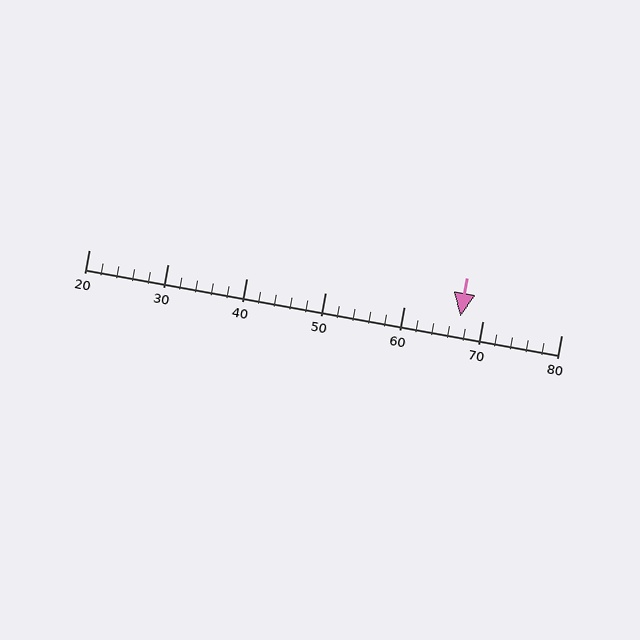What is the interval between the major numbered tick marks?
The major tick marks are spaced 10 units apart.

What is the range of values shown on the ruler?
The ruler shows values from 20 to 80.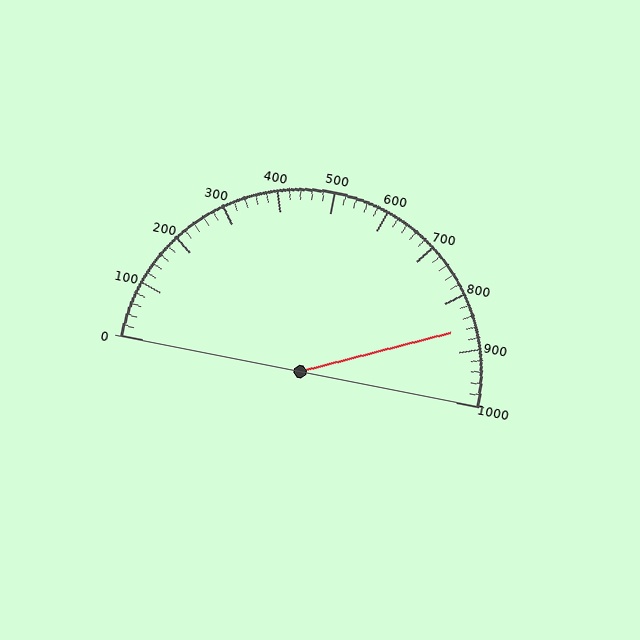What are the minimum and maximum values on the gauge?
The gauge ranges from 0 to 1000.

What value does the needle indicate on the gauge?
The needle indicates approximately 860.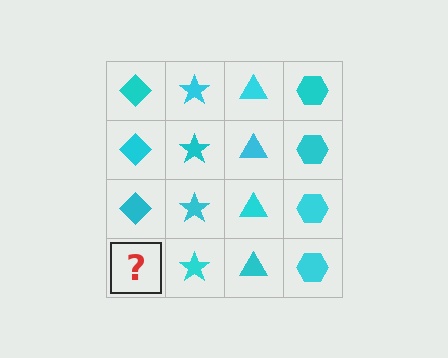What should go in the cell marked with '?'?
The missing cell should contain a cyan diamond.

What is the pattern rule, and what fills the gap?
The rule is that each column has a consistent shape. The gap should be filled with a cyan diamond.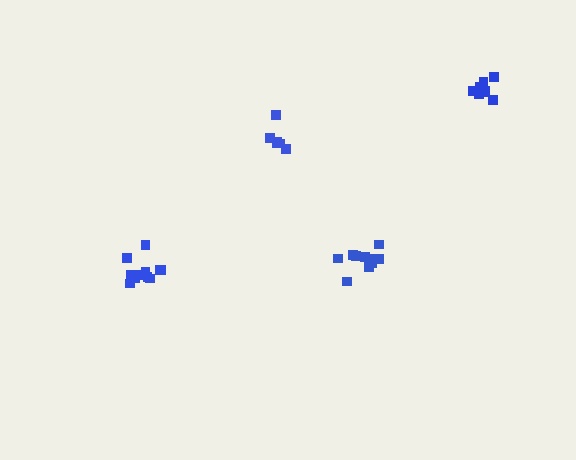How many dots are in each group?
Group 1: 10 dots, Group 2: 6 dots, Group 3: 11 dots, Group 4: 9 dots (36 total).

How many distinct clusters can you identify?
There are 4 distinct clusters.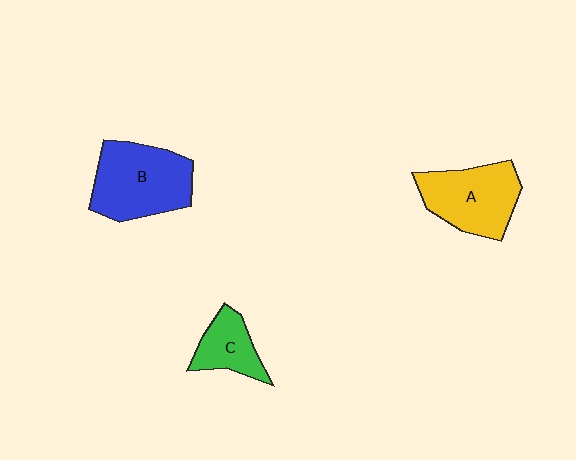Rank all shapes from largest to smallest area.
From largest to smallest: B (blue), A (yellow), C (green).